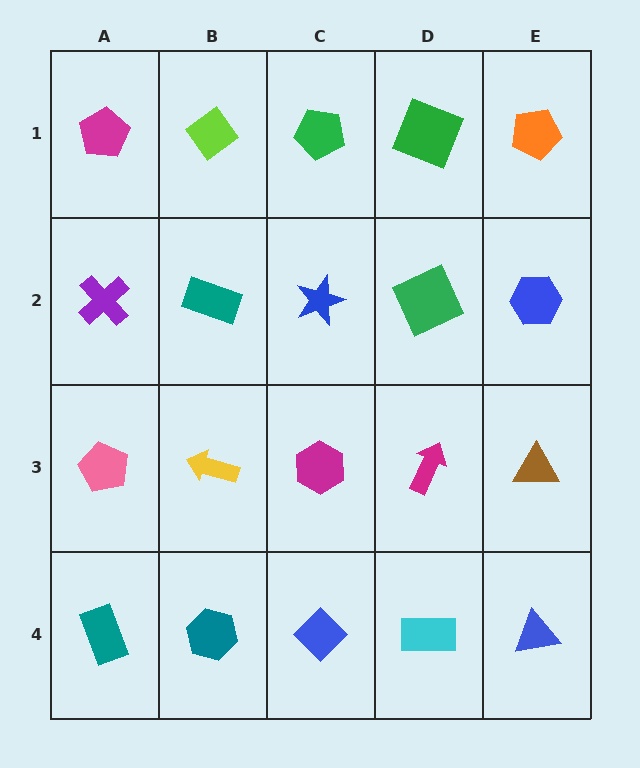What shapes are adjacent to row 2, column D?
A green square (row 1, column D), a magenta arrow (row 3, column D), a blue star (row 2, column C), a blue hexagon (row 2, column E).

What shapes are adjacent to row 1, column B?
A teal rectangle (row 2, column B), a magenta pentagon (row 1, column A), a green pentagon (row 1, column C).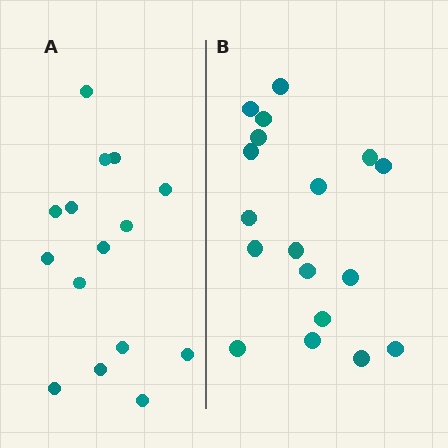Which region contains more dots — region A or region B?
Region B (the right region) has more dots.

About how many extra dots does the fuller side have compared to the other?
Region B has just a few more — roughly 2 or 3 more dots than region A.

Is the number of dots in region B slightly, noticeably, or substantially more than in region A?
Region B has only slightly more — the two regions are fairly close. The ratio is roughly 1.2 to 1.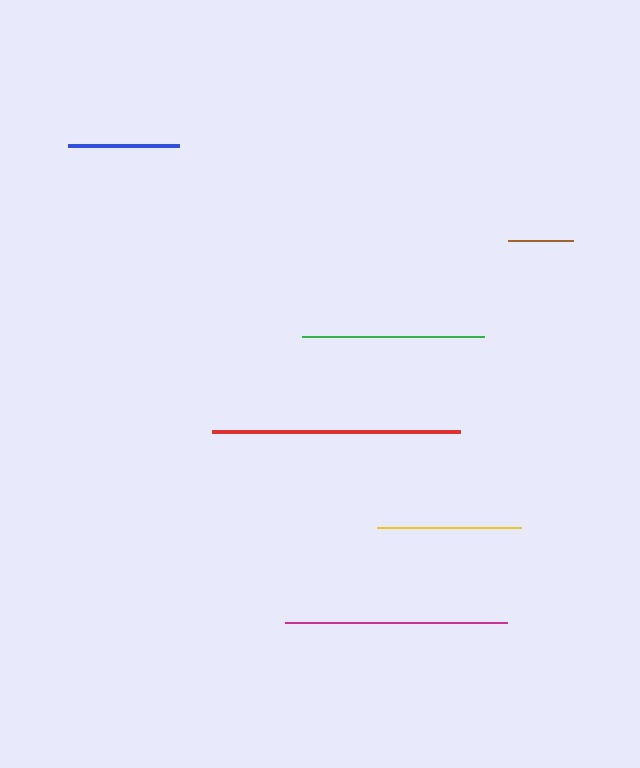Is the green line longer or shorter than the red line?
The red line is longer than the green line.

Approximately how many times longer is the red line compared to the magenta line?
The red line is approximately 1.1 times the length of the magenta line.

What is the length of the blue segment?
The blue segment is approximately 111 pixels long.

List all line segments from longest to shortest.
From longest to shortest: red, magenta, green, yellow, blue, brown.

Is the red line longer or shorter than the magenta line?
The red line is longer than the magenta line.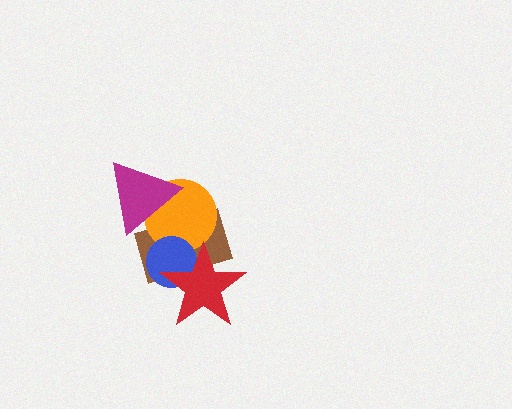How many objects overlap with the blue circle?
3 objects overlap with the blue circle.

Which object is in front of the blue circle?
The red star is in front of the blue circle.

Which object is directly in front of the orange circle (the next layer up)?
The blue circle is directly in front of the orange circle.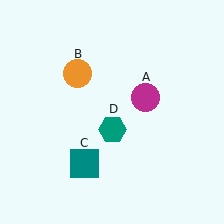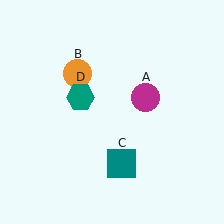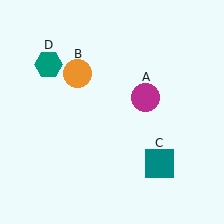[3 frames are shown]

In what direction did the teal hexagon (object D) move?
The teal hexagon (object D) moved up and to the left.